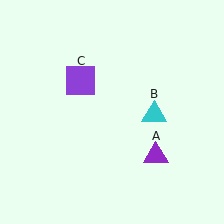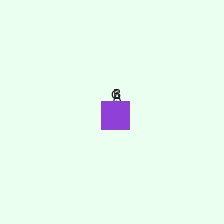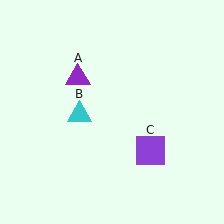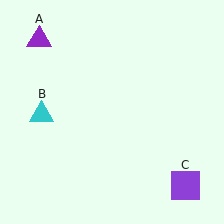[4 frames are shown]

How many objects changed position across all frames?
3 objects changed position: purple triangle (object A), cyan triangle (object B), purple square (object C).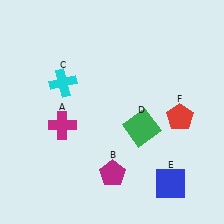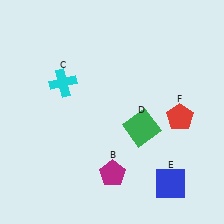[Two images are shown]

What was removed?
The magenta cross (A) was removed in Image 2.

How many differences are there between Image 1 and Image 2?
There is 1 difference between the two images.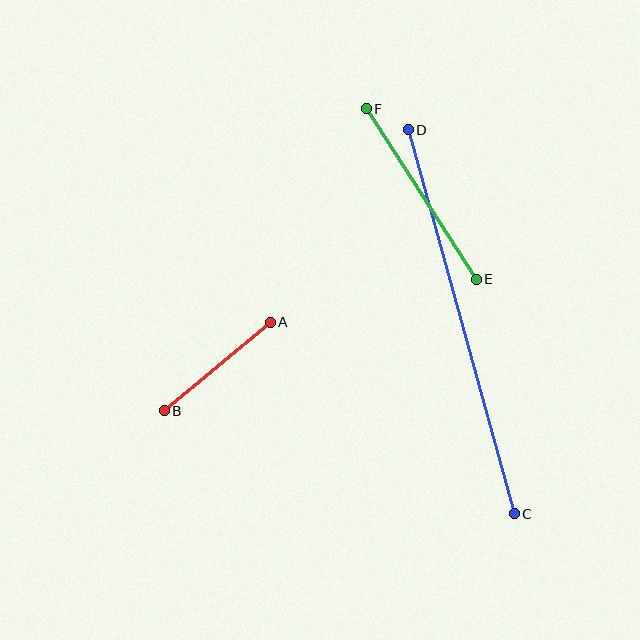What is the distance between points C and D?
The distance is approximately 399 pixels.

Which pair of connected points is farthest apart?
Points C and D are farthest apart.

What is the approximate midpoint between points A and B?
The midpoint is at approximately (217, 367) pixels.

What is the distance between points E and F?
The distance is approximately 203 pixels.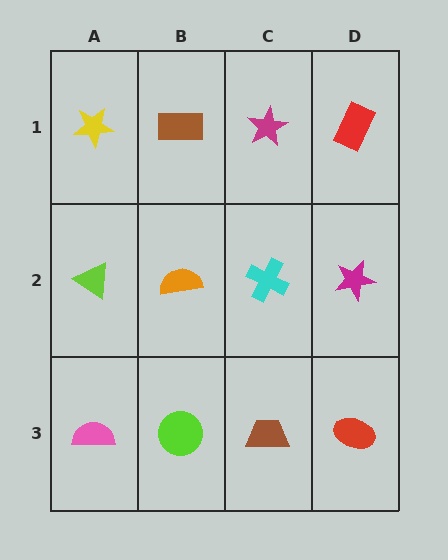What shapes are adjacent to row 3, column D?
A magenta star (row 2, column D), a brown trapezoid (row 3, column C).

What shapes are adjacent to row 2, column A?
A yellow star (row 1, column A), a pink semicircle (row 3, column A), an orange semicircle (row 2, column B).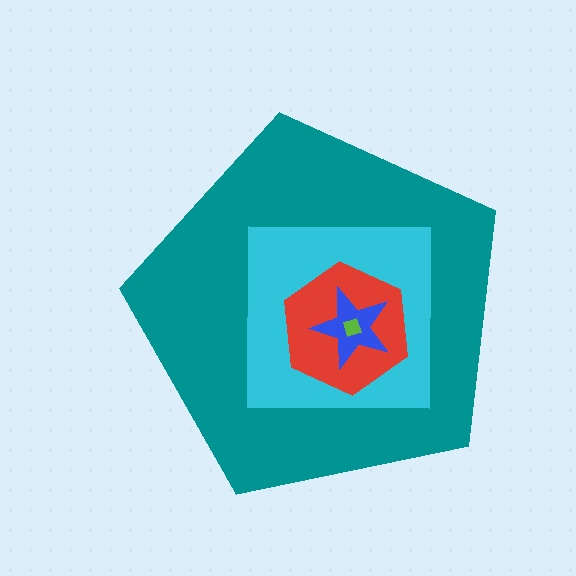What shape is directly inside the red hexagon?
The blue star.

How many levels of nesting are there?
5.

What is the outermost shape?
The teal pentagon.